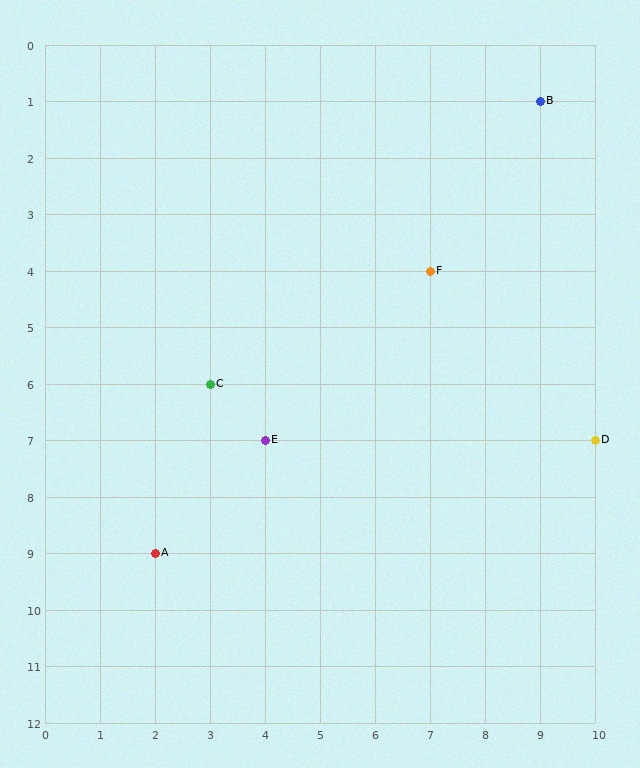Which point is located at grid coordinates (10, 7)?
Point D is at (10, 7).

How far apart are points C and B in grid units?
Points C and B are 6 columns and 5 rows apart (about 7.8 grid units diagonally).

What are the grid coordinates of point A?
Point A is at grid coordinates (2, 9).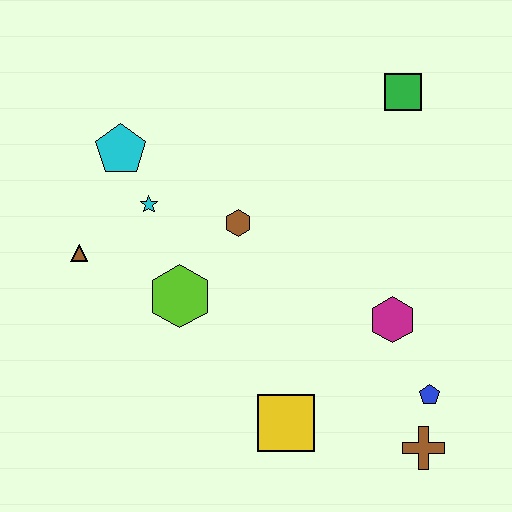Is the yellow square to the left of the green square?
Yes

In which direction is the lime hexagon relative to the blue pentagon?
The lime hexagon is to the left of the blue pentagon.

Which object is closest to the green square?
The brown hexagon is closest to the green square.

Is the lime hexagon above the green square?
No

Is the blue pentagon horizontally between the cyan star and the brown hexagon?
No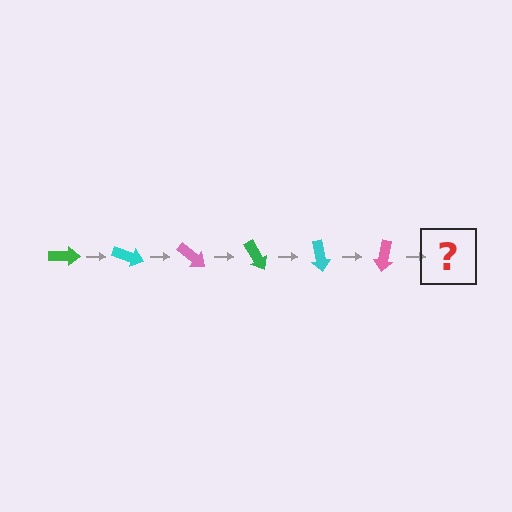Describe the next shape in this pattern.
It should be a green arrow, rotated 120 degrees from the start.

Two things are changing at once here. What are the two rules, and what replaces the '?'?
The two rules are that it rotates 20 degrees each step and the color cycles through green, cyan, and pink. The '?' should be a green arrow, rotated 120 degrees from the start.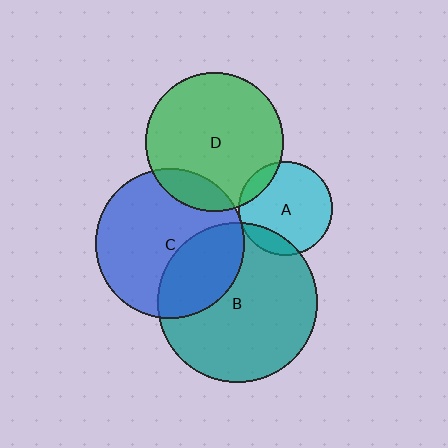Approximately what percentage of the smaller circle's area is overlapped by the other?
Approximately 10%.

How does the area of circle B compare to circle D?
Approximately 1.3 times.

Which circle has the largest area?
Circle B (teal).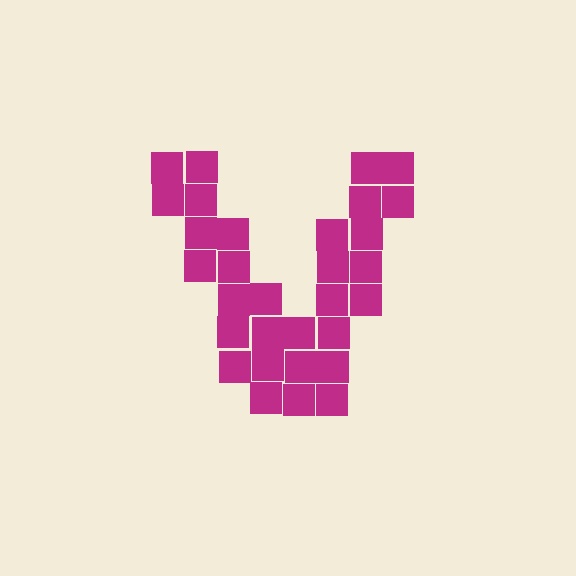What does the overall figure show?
The overall figure shows the letter V.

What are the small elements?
The small elements are squares.